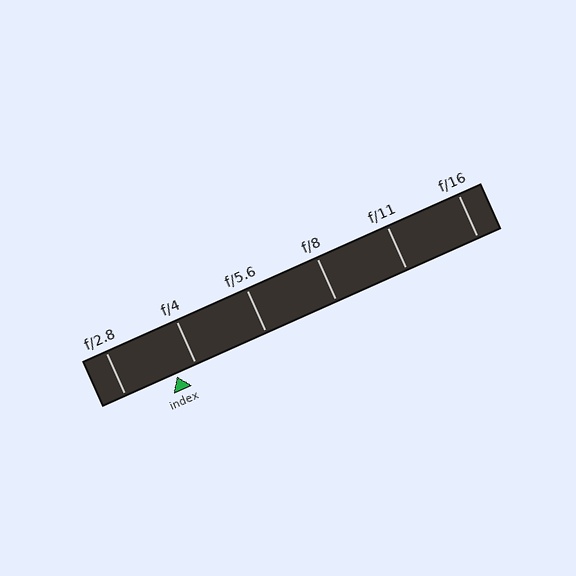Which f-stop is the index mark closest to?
The index mark is closest to f/4.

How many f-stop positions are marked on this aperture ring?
There are 6 f-stop positions marked.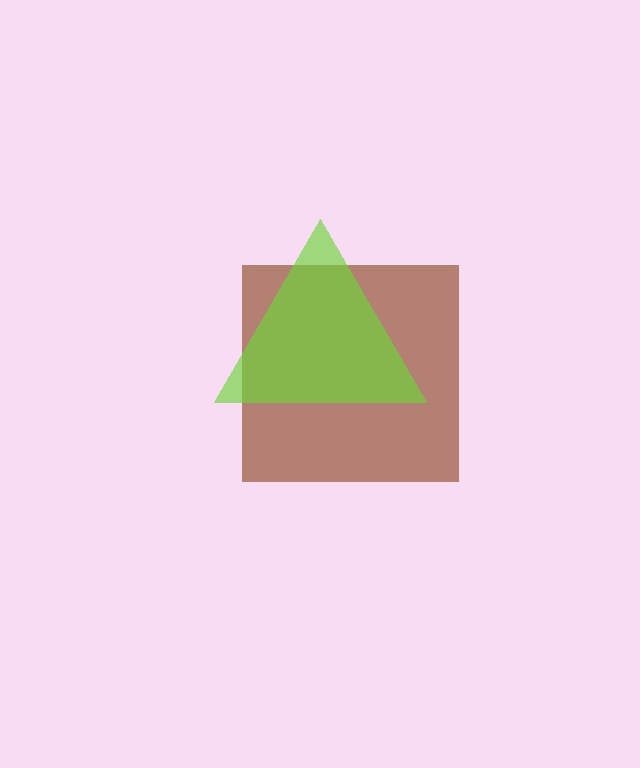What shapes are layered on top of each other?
The layered shapes are: a brown square, a lime triangle.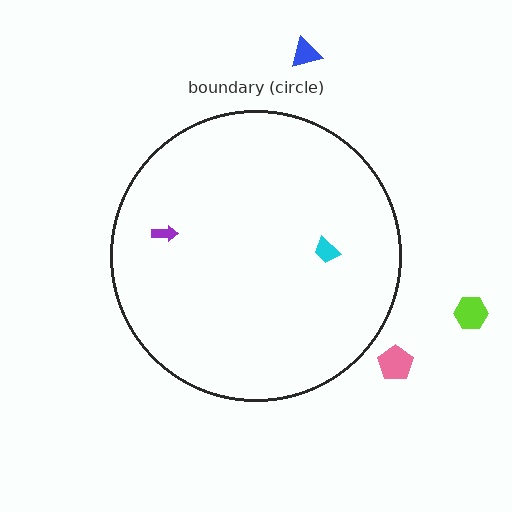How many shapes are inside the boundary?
2 inside, 3 outside.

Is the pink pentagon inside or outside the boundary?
Outside.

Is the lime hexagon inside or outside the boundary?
Outside.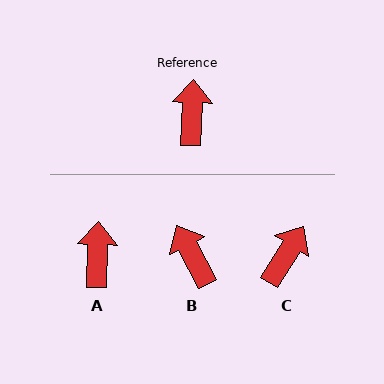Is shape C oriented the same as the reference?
No, it is off by about 29 degrees.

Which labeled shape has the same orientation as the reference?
A.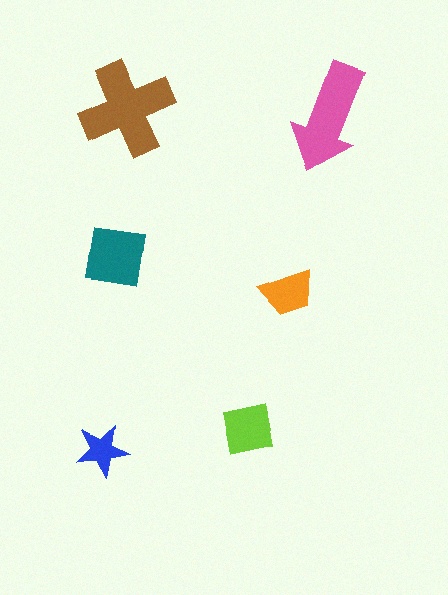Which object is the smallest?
The blue star.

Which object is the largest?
The brown cross.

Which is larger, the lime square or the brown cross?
The brown cross.